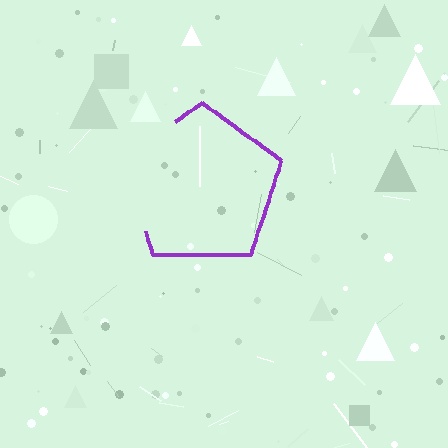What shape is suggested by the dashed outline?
The dashed outline suggests a pentagon.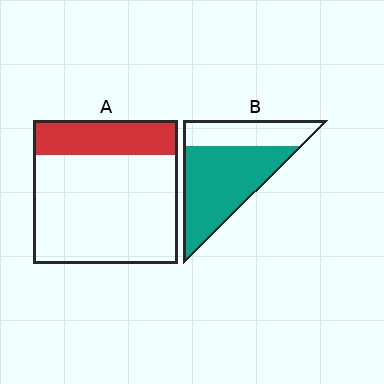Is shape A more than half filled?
No.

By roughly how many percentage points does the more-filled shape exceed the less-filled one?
By roughly 45 percentage points (B over A).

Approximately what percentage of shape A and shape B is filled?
A is approximately 25% and B is approximately 65%.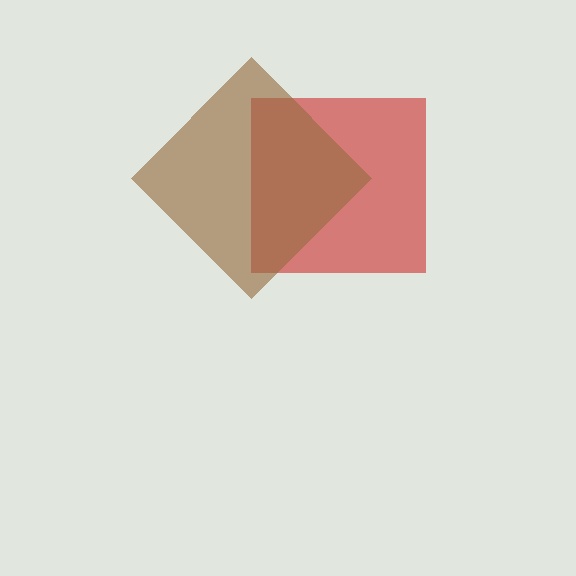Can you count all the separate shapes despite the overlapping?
Yes, there are 2 separate shapes.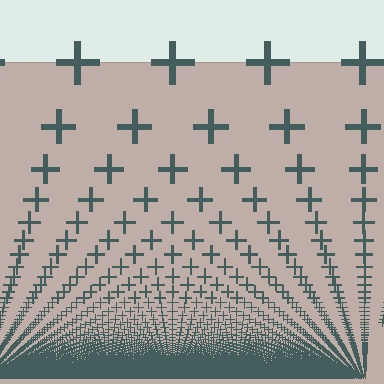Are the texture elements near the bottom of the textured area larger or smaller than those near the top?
Smaller. The gradient is inverted — elements near the bottom are smaller and denser.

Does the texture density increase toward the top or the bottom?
Density increases toward the bottom.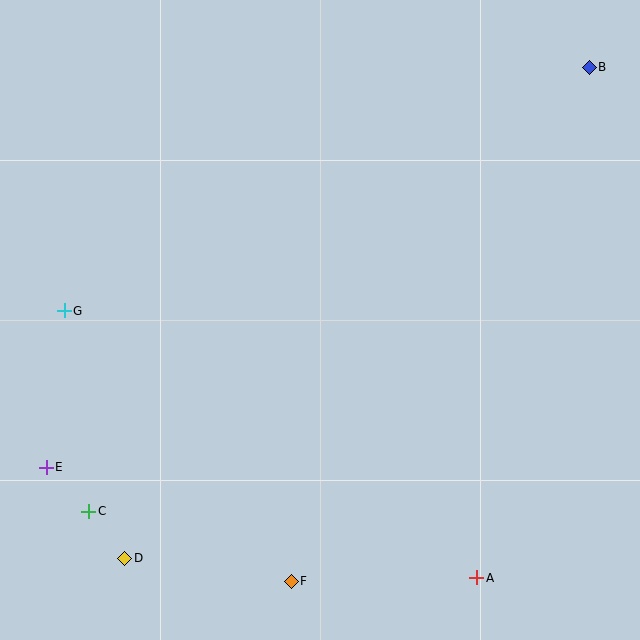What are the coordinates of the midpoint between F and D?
The midpoint between F and D is at (208, 570).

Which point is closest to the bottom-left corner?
Point D is closest to the bottom-left corner.